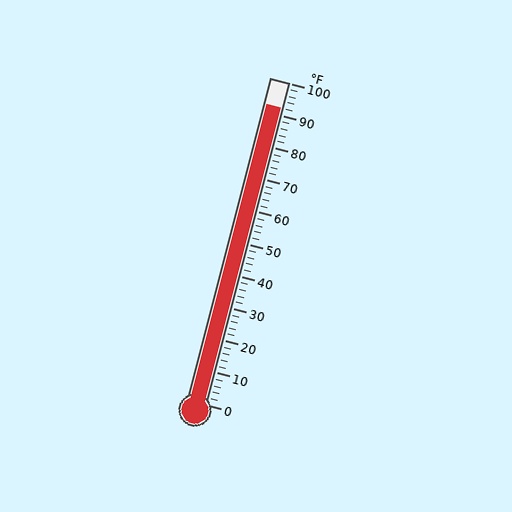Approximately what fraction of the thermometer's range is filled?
The thermometer is filled to approximately 90% of its range.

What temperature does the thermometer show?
The thermometer shows approximately 92°F.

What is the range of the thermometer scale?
The thermometer scale ranges from 0°F to 100°F.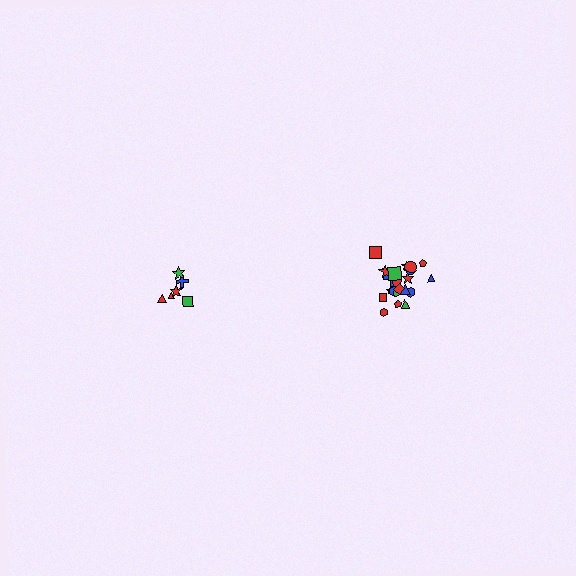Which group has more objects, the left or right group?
The right group.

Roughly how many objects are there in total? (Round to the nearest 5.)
Roughly 30 objects in total.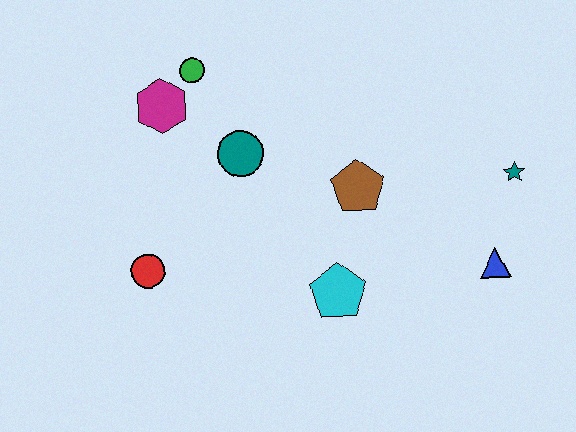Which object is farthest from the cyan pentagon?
The green circle is farthest from the cyan pentagon.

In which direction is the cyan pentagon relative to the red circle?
The cyan pentagon is to the right of the red circle.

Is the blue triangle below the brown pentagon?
Yes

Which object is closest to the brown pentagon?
The cyan pentagon is closest to the brown pentagon.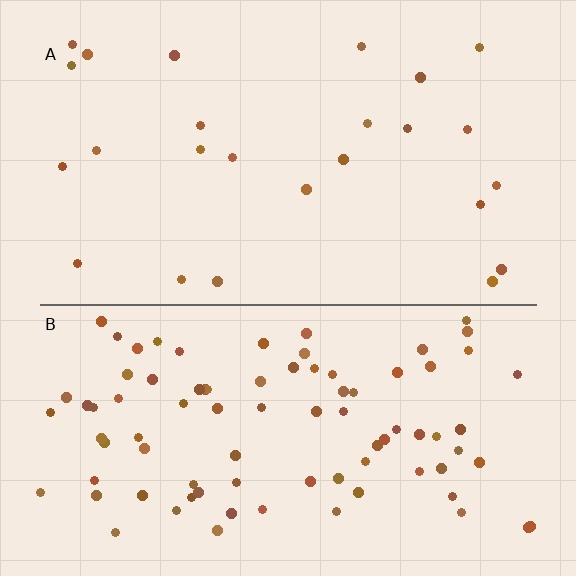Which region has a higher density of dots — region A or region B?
B (the bottom).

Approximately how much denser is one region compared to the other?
Approximately 3.5× — region B over region A.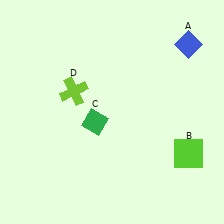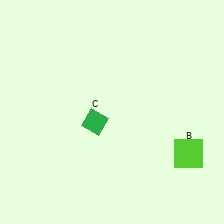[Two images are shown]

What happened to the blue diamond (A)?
The blue diamond (A) was removed in Image 2. It was in the top-right area of Image 1.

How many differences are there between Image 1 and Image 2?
There are 2 differences between the two images.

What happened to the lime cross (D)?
The lime cross (D) was removed in Image 2. It was in the top-left area of Image 1.